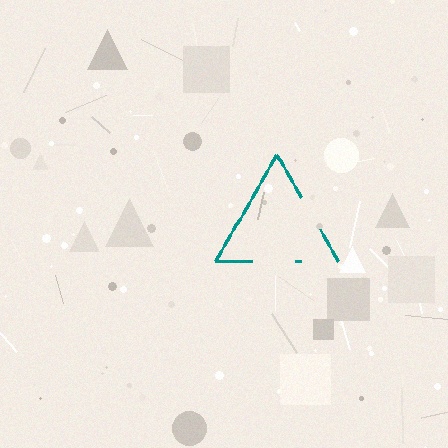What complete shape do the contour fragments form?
The contour fragments form a triangle.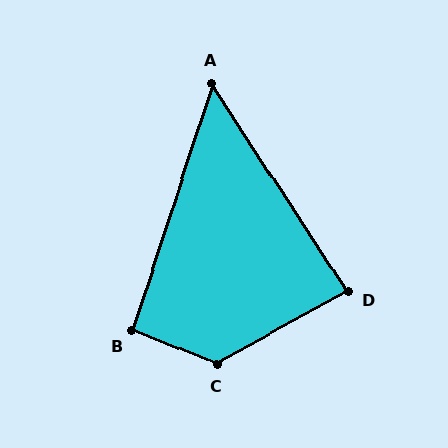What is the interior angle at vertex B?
Approximately 94 degrees (approximately right).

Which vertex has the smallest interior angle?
A, at approximately 51 degrees.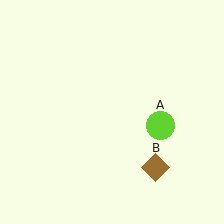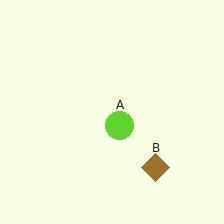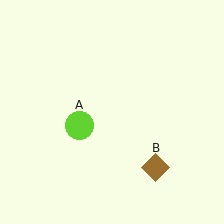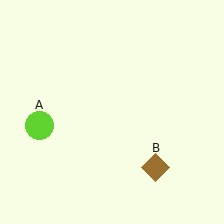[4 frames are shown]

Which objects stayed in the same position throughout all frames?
Brown diamond (object B) remained stationary.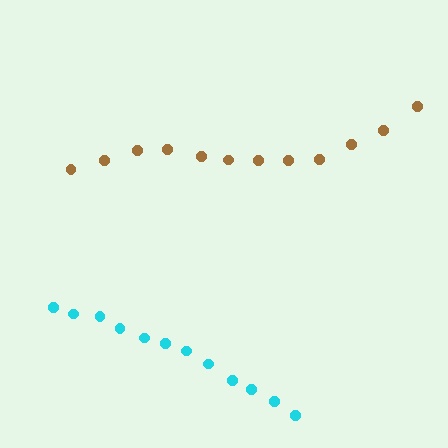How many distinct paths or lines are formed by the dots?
There are 2 distinct paths.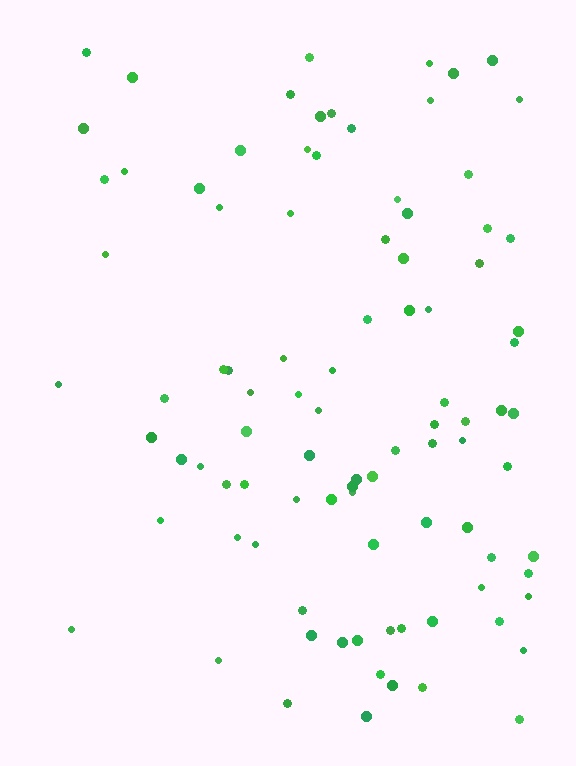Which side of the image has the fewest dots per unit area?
The left.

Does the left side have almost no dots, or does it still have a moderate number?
Still a moderate number, just noticeably fewer than the right.